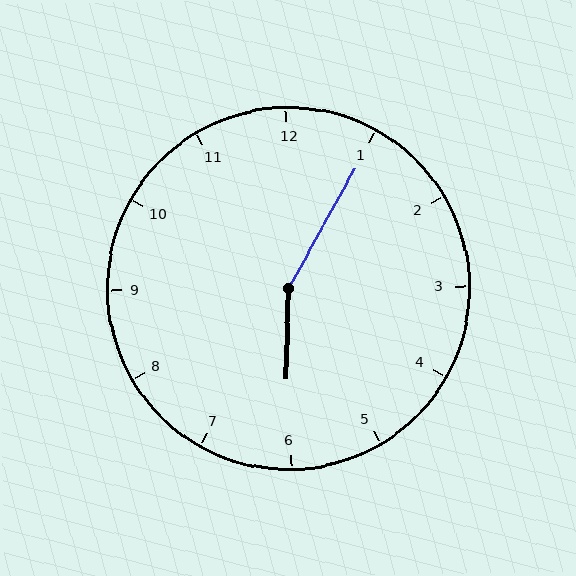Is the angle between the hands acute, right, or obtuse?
It is obtuse.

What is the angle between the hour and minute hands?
Approximately 152 degrees.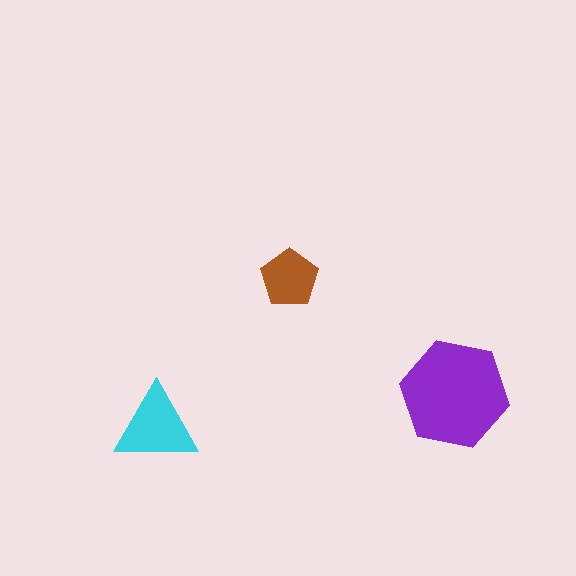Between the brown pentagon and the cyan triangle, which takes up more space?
The cyan triangle.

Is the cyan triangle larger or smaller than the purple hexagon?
Smaller.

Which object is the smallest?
The brown pentagon.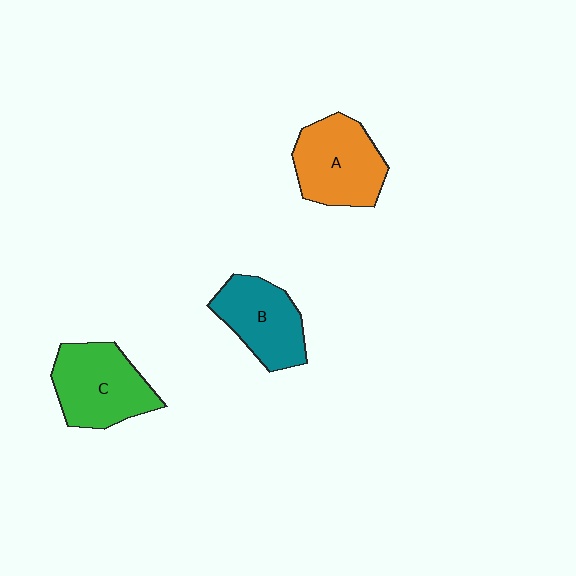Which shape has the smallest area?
Shape B (teal).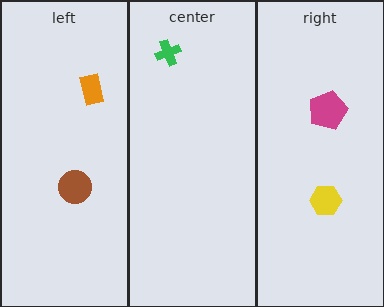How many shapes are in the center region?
1.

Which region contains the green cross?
The center region.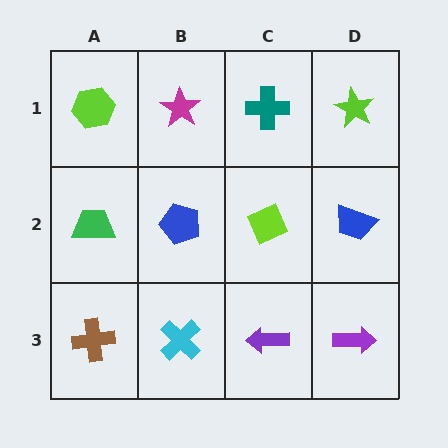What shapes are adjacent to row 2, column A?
A lime hexagon (row 1, column A), a brown cross (row 3, column A), a blue pentagon (row 2, column B).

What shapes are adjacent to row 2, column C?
A teal cross (row 1, column C), a purple arrow (row 3, column C), a blue pentagon (row 2, column B), a blue trapezoid (row 2, column D).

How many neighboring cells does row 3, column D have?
2.